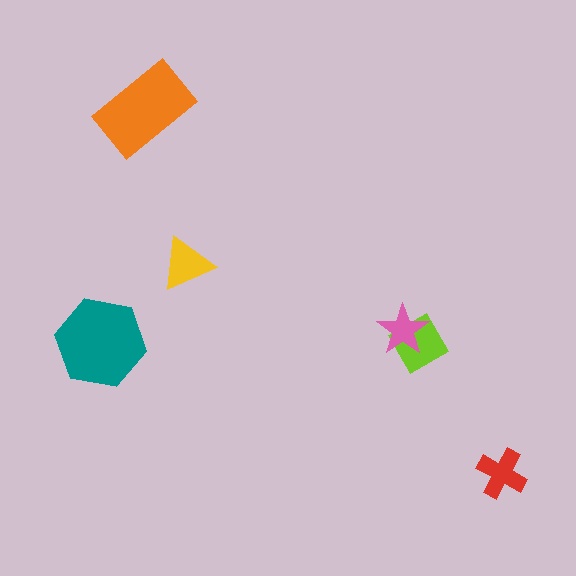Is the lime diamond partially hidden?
Yes, it is partially covered by another shape.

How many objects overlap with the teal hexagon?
0 objects overlap with the teal hexagon.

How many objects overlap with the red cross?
0 objects overlap with the red cross.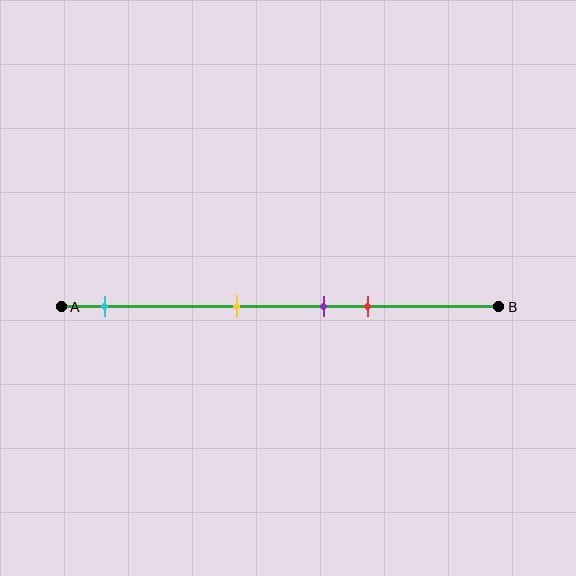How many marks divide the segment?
There are 4 marks dividing the segment.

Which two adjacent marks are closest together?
The purple and red marks are the closest adjacent pair.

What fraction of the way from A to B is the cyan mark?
The cyan mark is approximately 10% (0.1) of the way from A to B.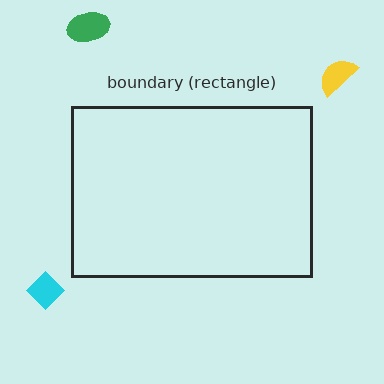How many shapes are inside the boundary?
0 inside, 3 outside.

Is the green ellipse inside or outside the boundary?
Outside.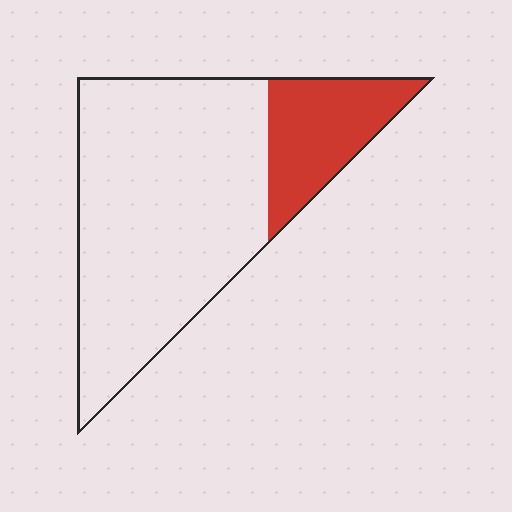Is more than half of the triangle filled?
No.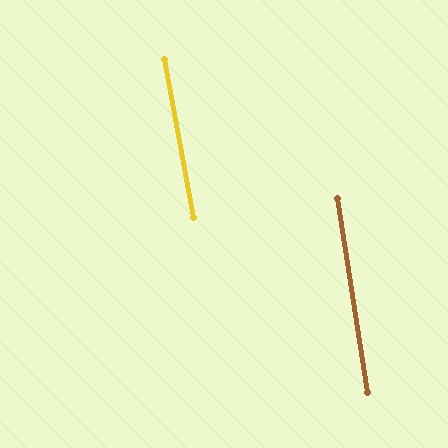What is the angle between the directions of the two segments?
Approximately 2 degrees.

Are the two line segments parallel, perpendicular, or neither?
Parallel — their directions differ by only 1.8°.